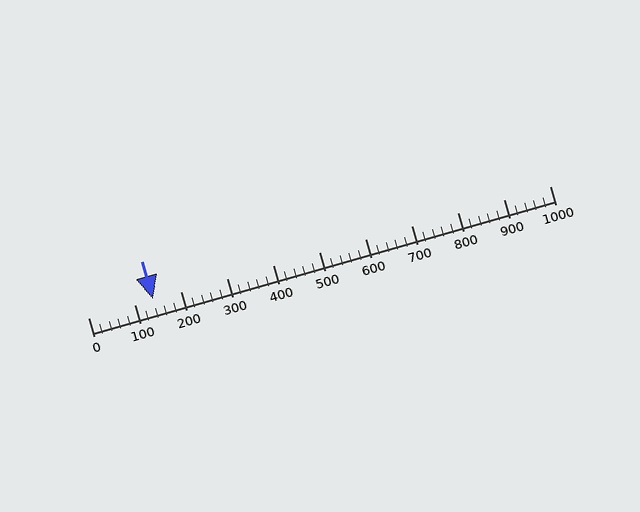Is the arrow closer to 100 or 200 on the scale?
The arrow is closer to 100.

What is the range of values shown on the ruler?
The ruler shows values from 0 to 1000.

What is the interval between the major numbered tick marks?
The major tick marks are spaced 100 units apart.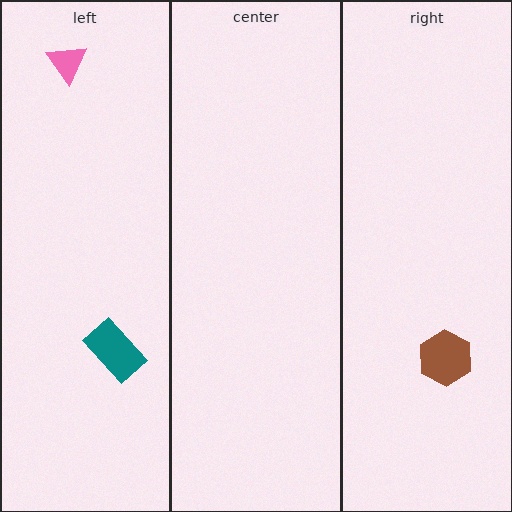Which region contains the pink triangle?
The left region.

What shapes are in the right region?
The brown hexagon.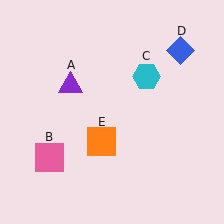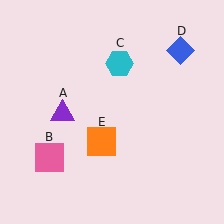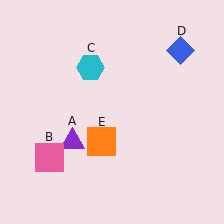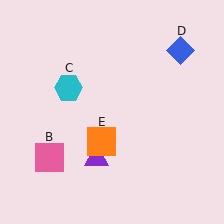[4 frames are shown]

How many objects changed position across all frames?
2 objects changed position: purple triangle (object A), cyan hexagon (object C).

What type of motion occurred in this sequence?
The purple triangle (object A), cyan hexagon (object C) rotated counterclockwise around the center of the scene.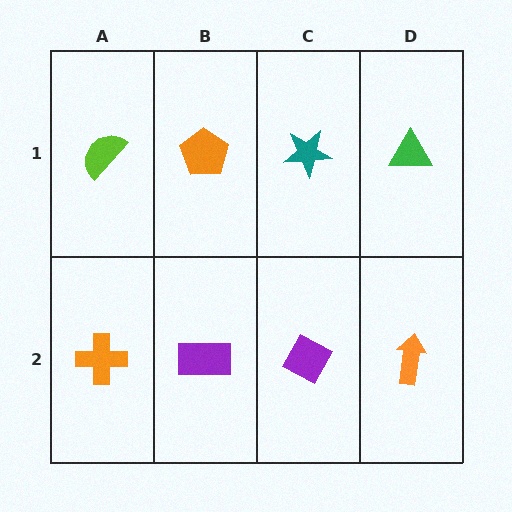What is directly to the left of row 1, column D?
A teal star.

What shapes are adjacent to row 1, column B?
A purple rectangle (row 2, column B), a lime semicircle (row 1, column A), a teal star (row 1, column C).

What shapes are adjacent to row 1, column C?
A purple diamond (row 2, column C), an orange pentagon (row 1, column B), a green triangle (row 1, column D).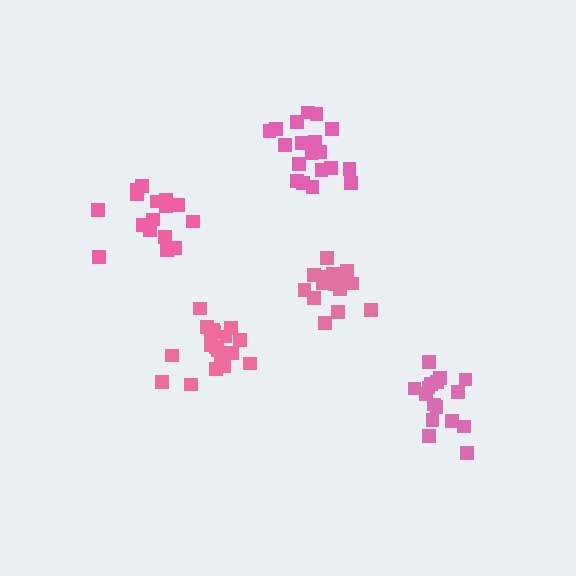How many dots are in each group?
Group 1: 20 dots, Group 2: 16 dots, Group 3: 16 dots, Group 4: 16 dots, Group 5: 19 dots (87 total).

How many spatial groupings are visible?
There are 5 spatial groupings.